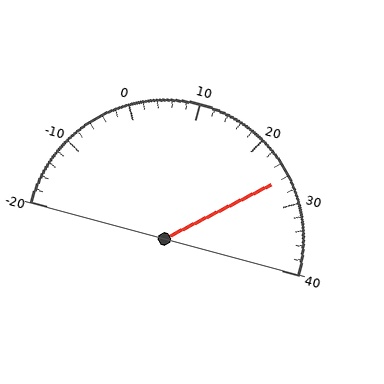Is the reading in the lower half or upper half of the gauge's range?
The reading is in the upper half of the range (-20 to 40).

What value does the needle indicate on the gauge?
The needle indicates approximately 26.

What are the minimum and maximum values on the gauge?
The gauge ranges from -20 to 40.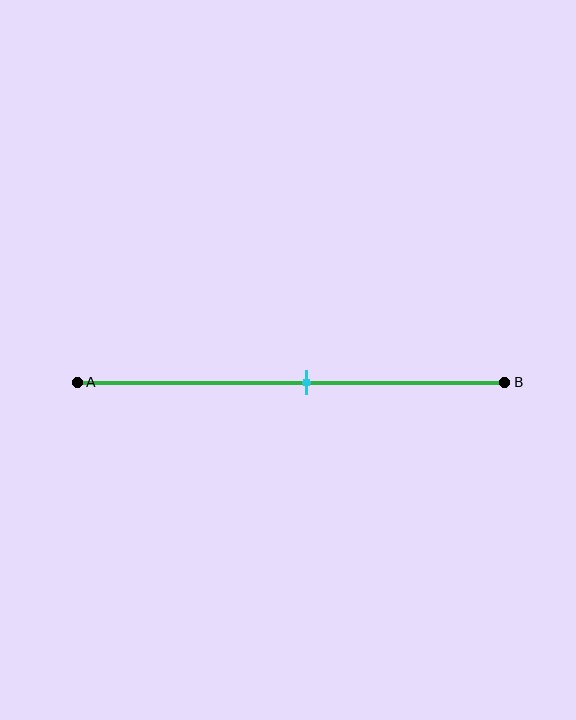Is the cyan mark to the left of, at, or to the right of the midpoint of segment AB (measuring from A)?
The cyan mark is to the right of the midpoint of segment AB.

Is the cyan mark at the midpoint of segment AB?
No, the mark is at about 55% from A, not at the 50% midpoint.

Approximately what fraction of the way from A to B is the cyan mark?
The cyan mark is approximately 55% of the way from A to B.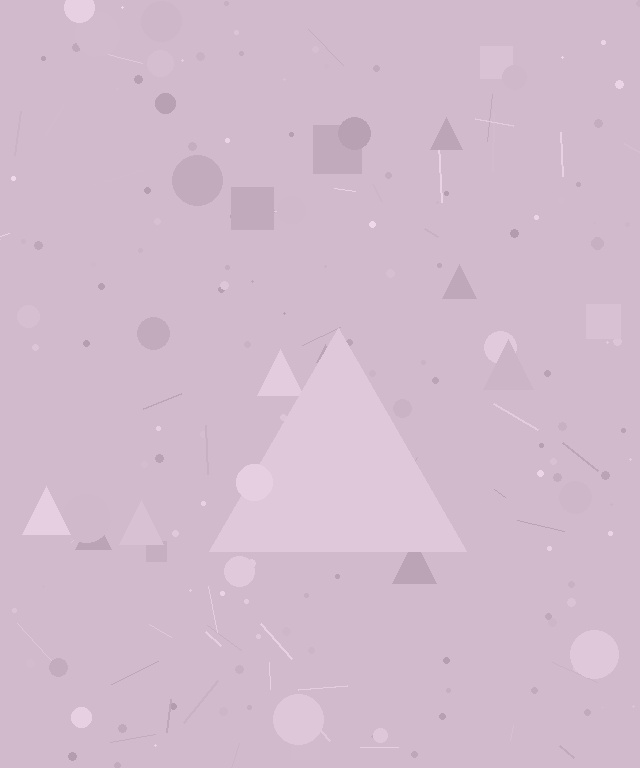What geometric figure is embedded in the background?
A triangle is embedded in the background.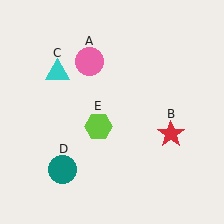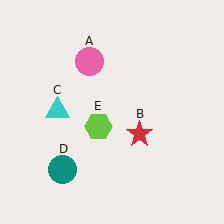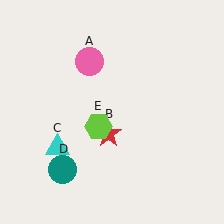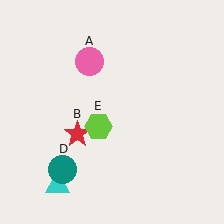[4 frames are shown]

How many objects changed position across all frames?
2 objects changed position: red star (object B), cyan triangle (object C).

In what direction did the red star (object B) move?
The red star (object B) moved left.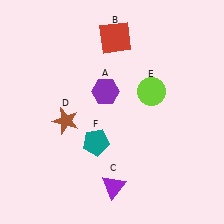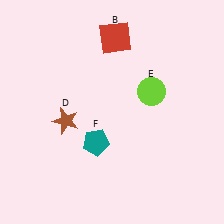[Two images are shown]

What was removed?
The purple hexagon (A), the purple triangle (C) were removed in Image 2.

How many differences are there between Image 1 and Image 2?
There are 2 differences between the two images.